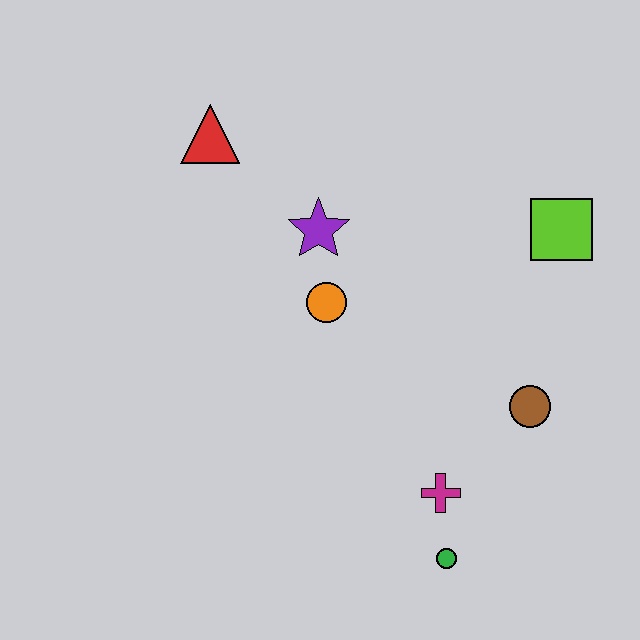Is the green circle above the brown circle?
No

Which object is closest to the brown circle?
The magenta cross is closest to the brown circle.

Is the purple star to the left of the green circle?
Yes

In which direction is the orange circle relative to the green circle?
The orange circle is above the green circle.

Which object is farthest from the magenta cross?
The red triangle is farthest from the magenta cross.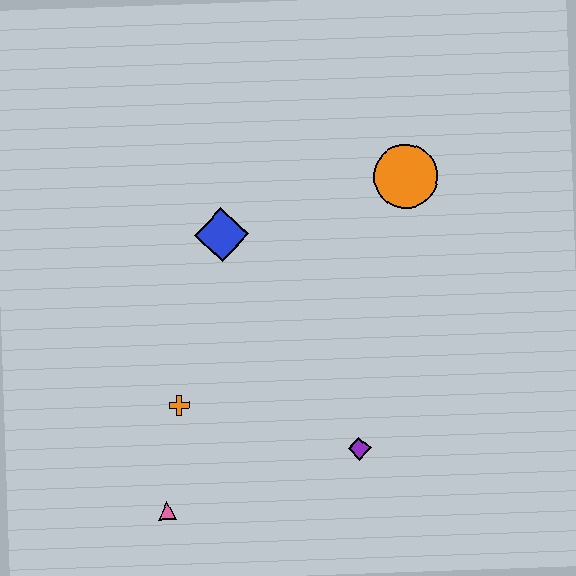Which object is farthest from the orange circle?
The pink triangle is farthest from the orange circle.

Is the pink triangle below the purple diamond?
Yes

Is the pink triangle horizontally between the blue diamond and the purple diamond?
No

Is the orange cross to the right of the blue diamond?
No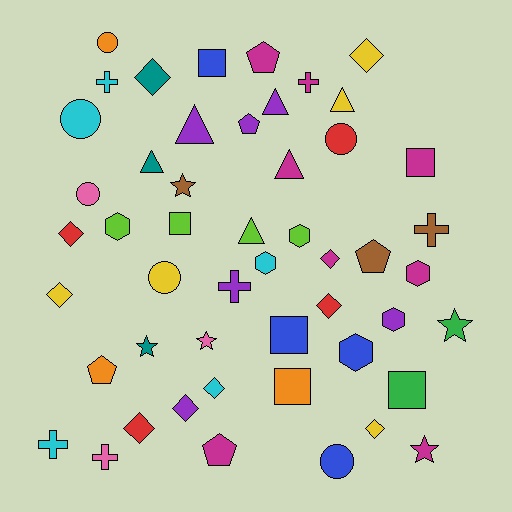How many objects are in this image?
There are 50 objects.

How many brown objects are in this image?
There are 3 brown objects.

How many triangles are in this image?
There are 6 triangles.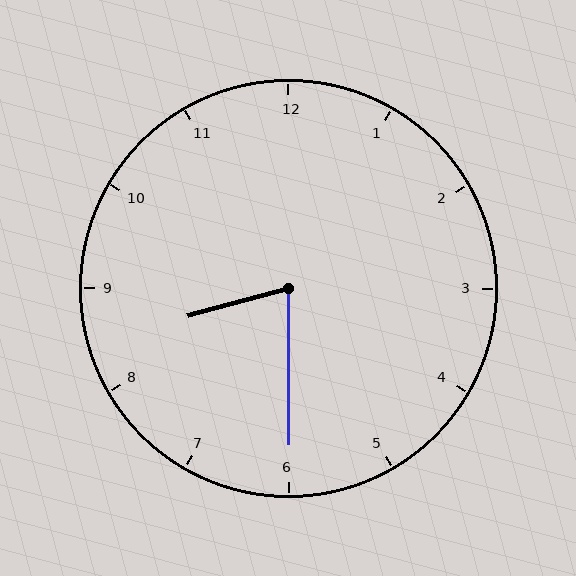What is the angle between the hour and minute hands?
Approximately 75 degrees.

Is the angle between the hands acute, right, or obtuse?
It is acute.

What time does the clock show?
8:30.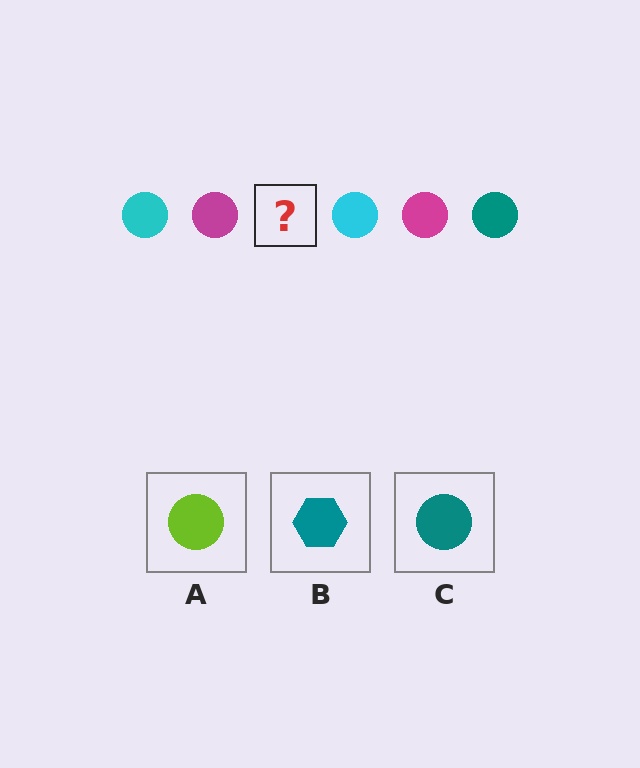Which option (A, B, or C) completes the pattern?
C.